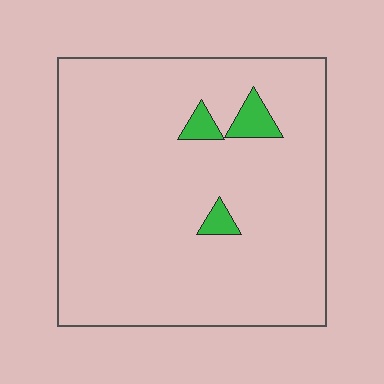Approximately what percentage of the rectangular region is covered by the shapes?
Approximately 5%.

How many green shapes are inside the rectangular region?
3.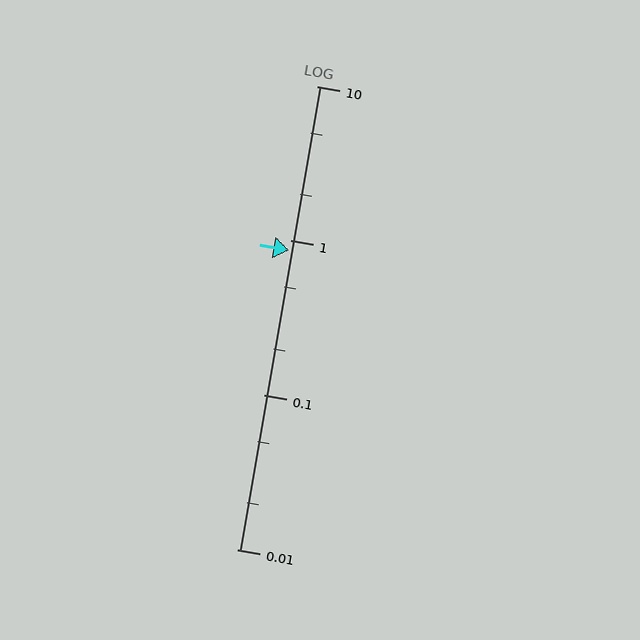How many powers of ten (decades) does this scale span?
The scale spans 3 decades, from 0.01 to 10.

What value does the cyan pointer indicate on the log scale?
The pointer indicates approximately 0.86.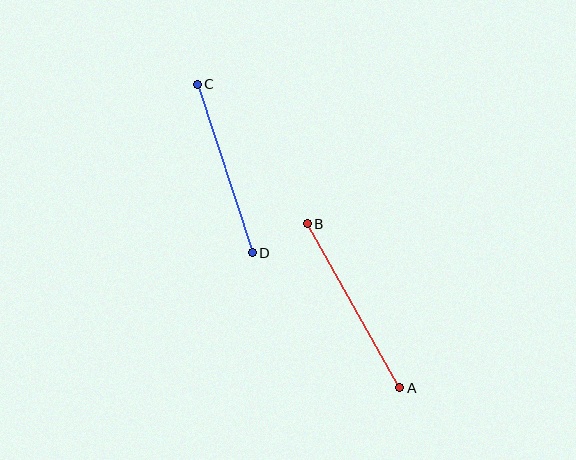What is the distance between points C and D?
The distance is approximately 177 pixels.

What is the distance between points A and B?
The distance is approximately 189 pixels.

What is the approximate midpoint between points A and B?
The midpoint is at approximately (353, 306) pixels.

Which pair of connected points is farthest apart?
Points A and B are farthest apart.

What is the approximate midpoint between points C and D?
The midpoint is at approximately (225, 169) pixels.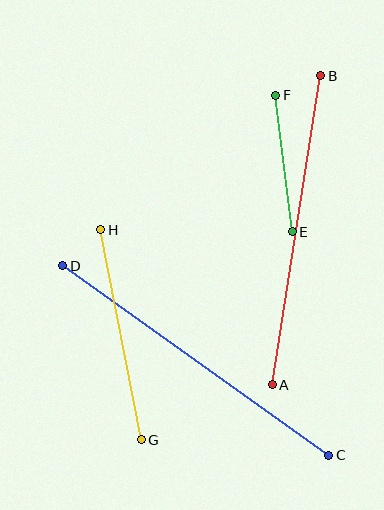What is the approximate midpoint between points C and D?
The midpoint is at approximately (196, 361) pixels.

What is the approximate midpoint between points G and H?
The midpoint is at approximately (121, 335) pixels.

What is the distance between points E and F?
The distance is approximately 137 pixels.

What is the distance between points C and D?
The distance is approximately 327 pixels.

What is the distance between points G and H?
The distance is approximately 214 pixels.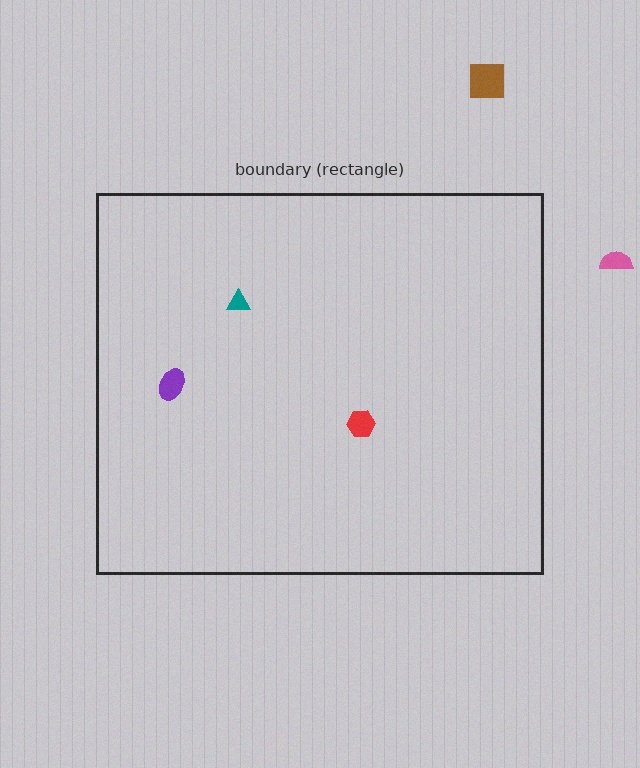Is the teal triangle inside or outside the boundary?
Inside.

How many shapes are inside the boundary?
3 inside, 2 outside.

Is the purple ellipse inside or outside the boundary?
Inside.